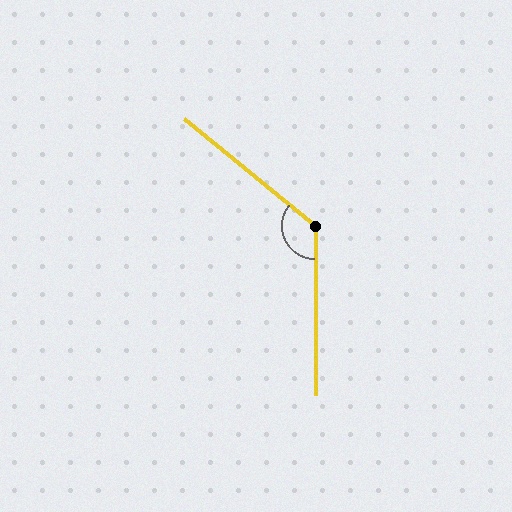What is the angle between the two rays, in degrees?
Approximately 129 degrees.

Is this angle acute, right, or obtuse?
It is obtuse.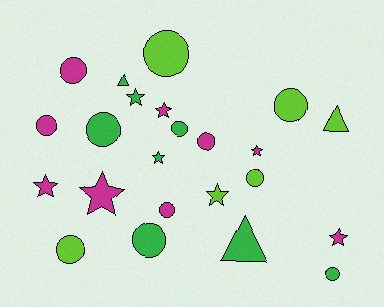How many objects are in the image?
There are 23 objects.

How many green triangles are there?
There are 2 green triangles.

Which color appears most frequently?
Magenta, with 9 objects.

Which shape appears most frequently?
Circle, with 12 objects.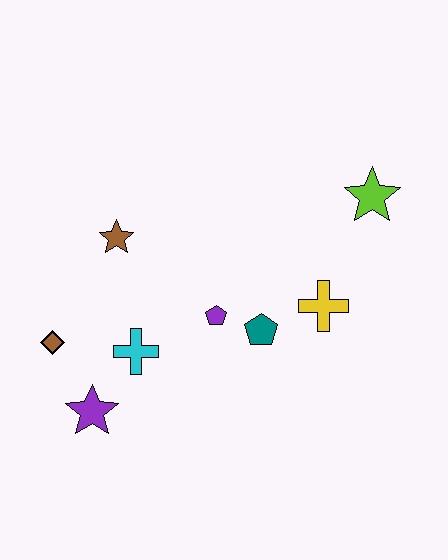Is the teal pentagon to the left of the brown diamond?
No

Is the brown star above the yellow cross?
Yes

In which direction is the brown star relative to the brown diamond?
The brown star is above the brown diamond.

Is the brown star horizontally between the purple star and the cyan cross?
Yes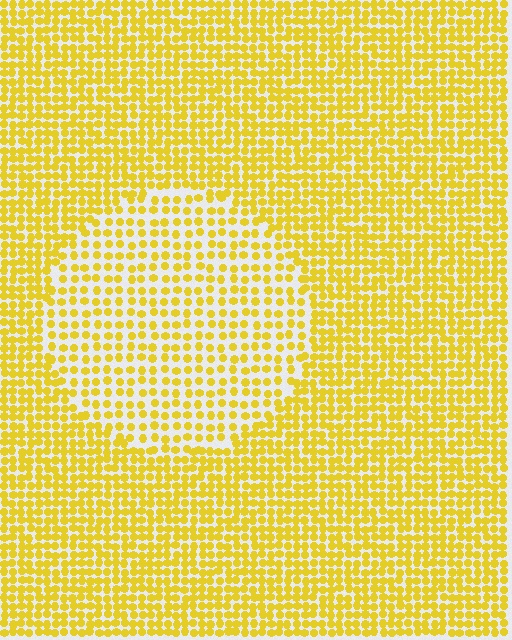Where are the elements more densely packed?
The elements are more densely packed outside the circle boundary.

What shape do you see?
I see a circle.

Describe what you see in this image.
The image contains small yellow elements arranged at two different densities. A circle-shaped region is visible where the elements are less densely packed than the surrounding area.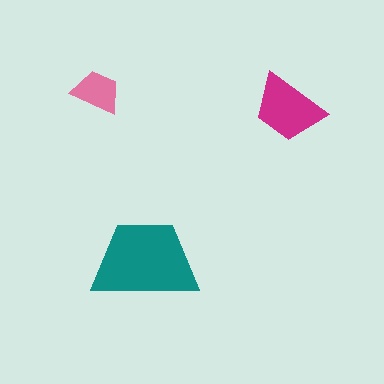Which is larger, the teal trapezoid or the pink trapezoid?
The teal one.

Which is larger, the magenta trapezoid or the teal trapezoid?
The teal one.